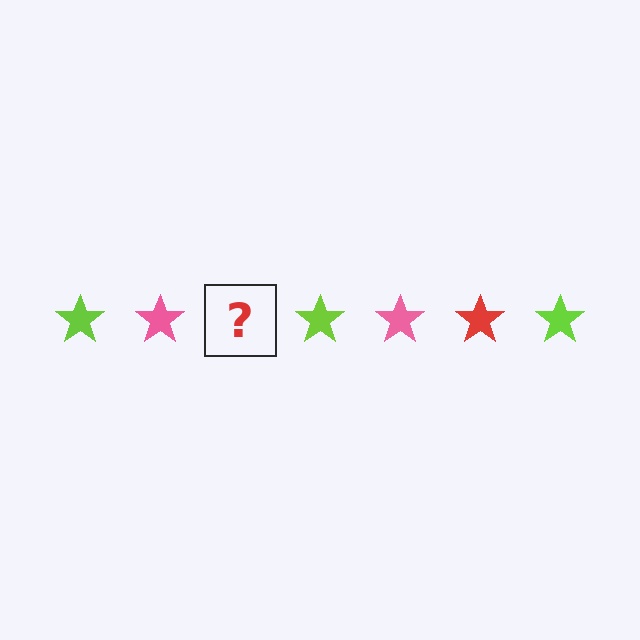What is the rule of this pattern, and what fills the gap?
The rule is that the pattern cycles through lime, pink, red stars. The gap should be filled with a red star.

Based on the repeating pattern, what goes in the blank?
The blank should be a red star.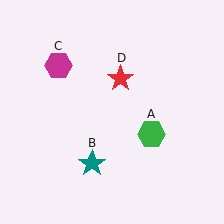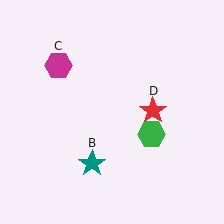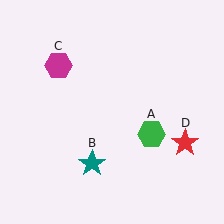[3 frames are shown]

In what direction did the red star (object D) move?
The red star (object D) moved down and to the right.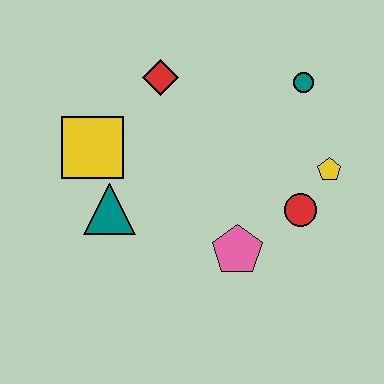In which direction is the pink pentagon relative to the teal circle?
The pink pentagon is below the teal circle.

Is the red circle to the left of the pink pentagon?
No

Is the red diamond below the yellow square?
No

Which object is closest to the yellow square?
The teal triangle is closest to the yellow square.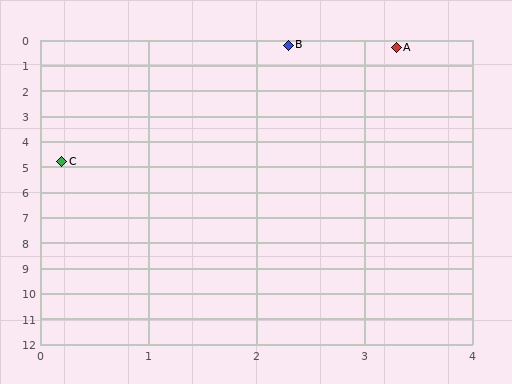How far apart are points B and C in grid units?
Points B and C are about 5.1 grid units apart.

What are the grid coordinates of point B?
Point B is at approximately (2.3, 0.2).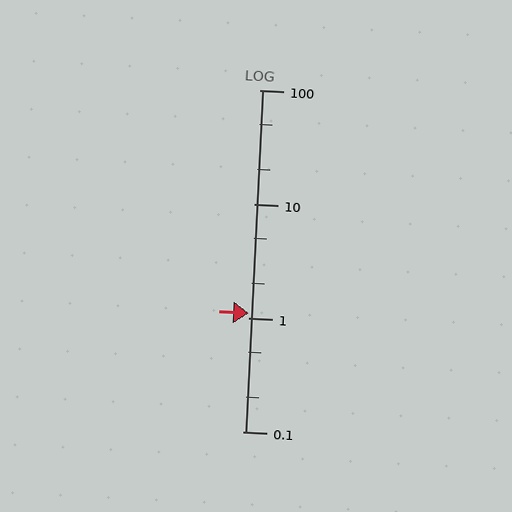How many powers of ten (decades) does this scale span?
The scale spans 3 decades, from 0.1 to 100.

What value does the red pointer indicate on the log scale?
The pointer indicates approximately 1.1.